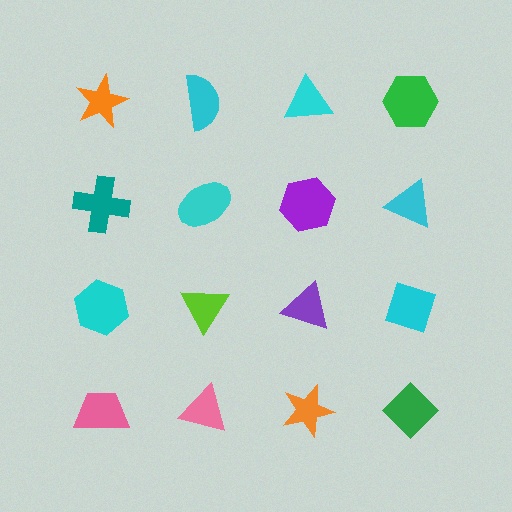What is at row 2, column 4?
A cyan triangle.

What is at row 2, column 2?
A cyan ellipse.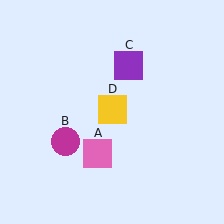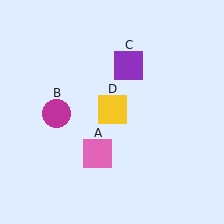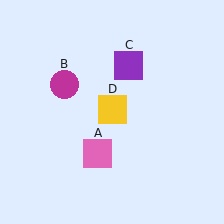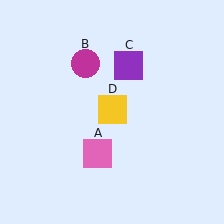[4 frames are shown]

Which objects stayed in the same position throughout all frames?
Pink square (object A) and purple square (object C) and yellow square (object D) remained stationary.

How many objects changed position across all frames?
1 object changed position: magenta circle (object B).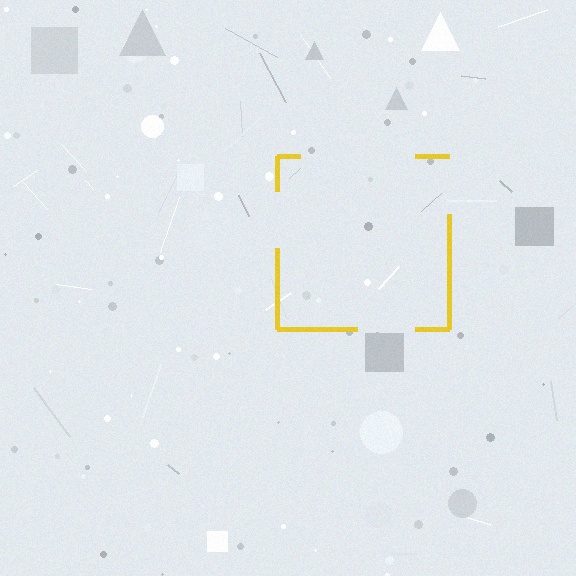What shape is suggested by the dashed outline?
The dashed outline suggests a square.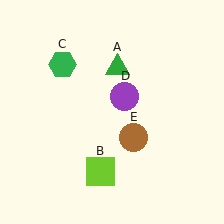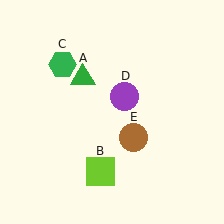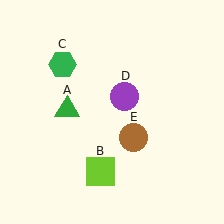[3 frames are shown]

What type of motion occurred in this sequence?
The green triangle (object A) rotated counterclockwise around the center of the scene.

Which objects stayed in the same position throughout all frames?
Lime square (object B) and green hexagon (object C) and purple circle (object D) and brown circle (object E) remained stationary.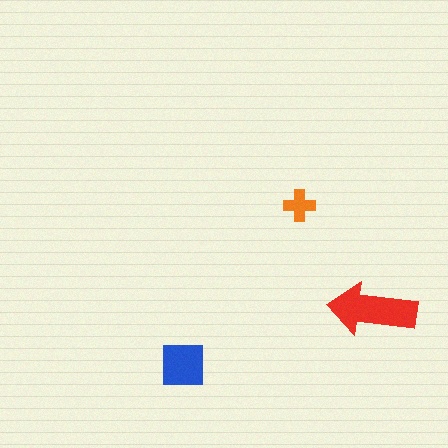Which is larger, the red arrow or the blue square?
The red arrow.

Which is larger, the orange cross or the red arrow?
The red arrow.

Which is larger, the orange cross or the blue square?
The blue square.